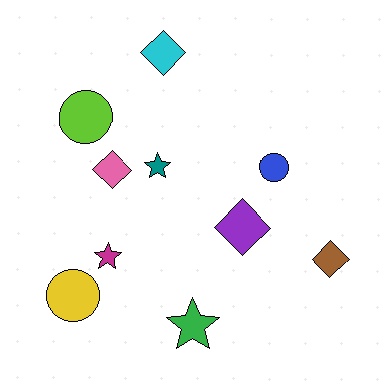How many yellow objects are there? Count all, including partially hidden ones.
There is 1 yellow object.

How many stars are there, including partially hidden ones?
There are 3 stars.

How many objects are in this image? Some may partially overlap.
There are 10 objects.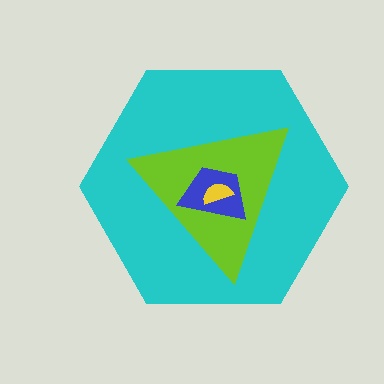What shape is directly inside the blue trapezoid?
The yellow semicircle.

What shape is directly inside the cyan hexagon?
The lime triangle.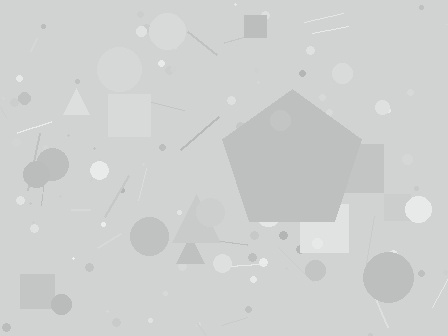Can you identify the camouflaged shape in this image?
The camouflaged shape is a pentagon.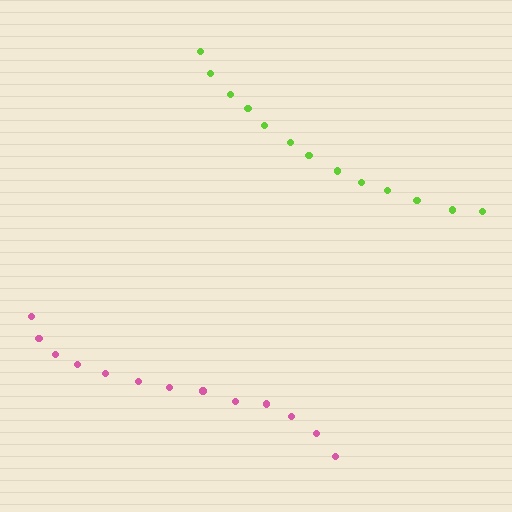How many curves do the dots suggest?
There are 2 distinct paths.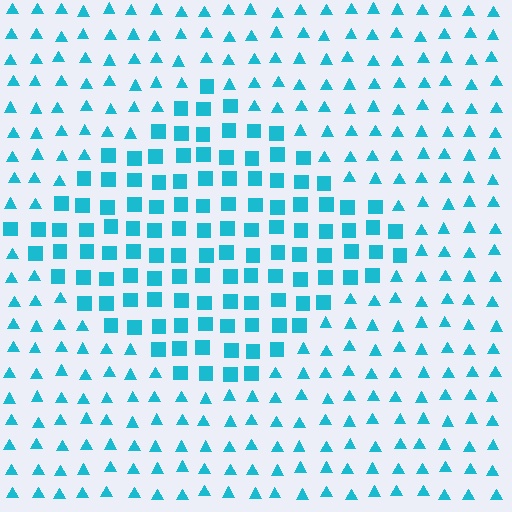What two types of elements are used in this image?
The image uses squares inside the diamond region and triangles outside it.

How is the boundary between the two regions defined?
The boundary is defined by a change in element shape: squares inside vs. triangles outside. All elements share the same color and spacing.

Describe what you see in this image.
The image is filled with small cyan elements arranged in a uniform grid. A diamond-shaped region contains squares, while the surrounding area contains triangles. The boundary is defined purely by the change in element shape.